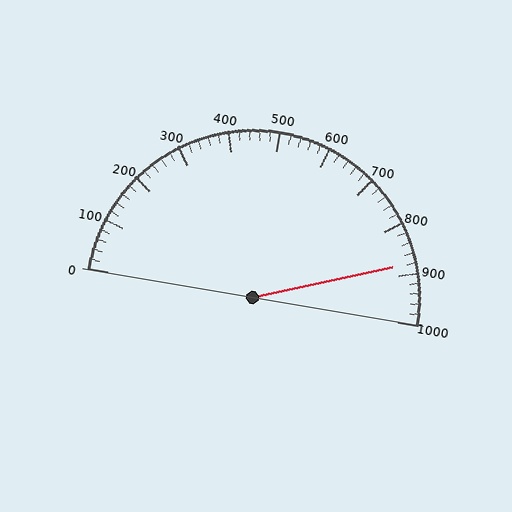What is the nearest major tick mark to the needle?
The nearest major tick mark is 900.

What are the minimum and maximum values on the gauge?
The gauge ranges from 0 to 1000.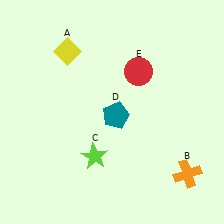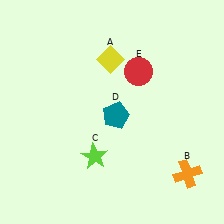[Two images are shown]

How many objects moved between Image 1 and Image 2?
1 object moved between the two images.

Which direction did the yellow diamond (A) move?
The yellow diamond (A) moved right.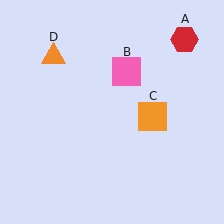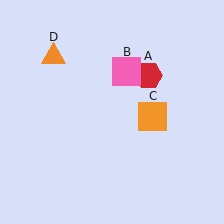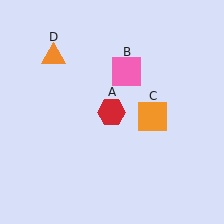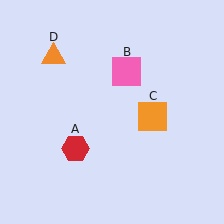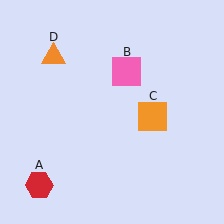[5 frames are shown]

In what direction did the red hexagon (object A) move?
The red hexagon (object A) moved down and to the left.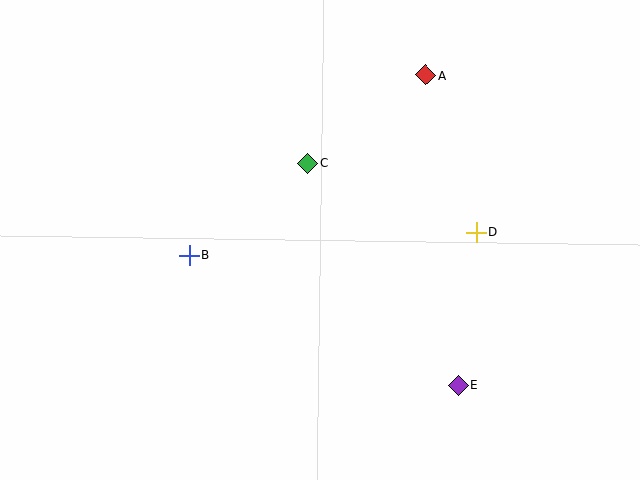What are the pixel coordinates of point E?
Point E is at (458, 385).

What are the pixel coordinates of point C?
Point C is at (308, 163).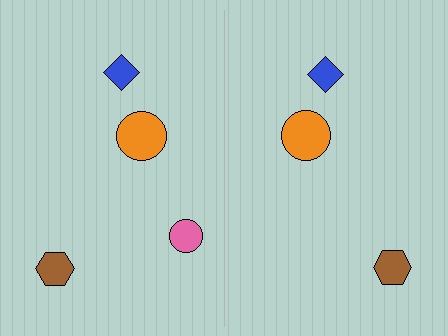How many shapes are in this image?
There are 7 shapes in this image.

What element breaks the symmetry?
A pink circle is missing from the right side.